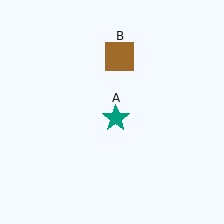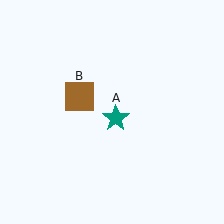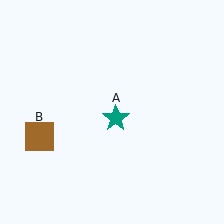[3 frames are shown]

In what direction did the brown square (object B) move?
The brown square (object B) moved down and to the left.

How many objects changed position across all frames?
1 object changed position: brown square (object B).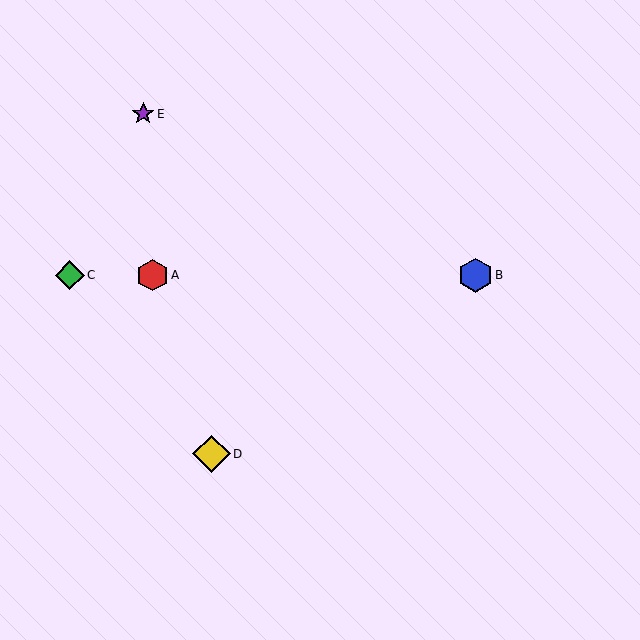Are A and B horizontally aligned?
Yes, both are at y≈275.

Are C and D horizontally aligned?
No, C is at y≈275 and D is at y≈454.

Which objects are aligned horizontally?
Objects A, B, C are aligned horizontally.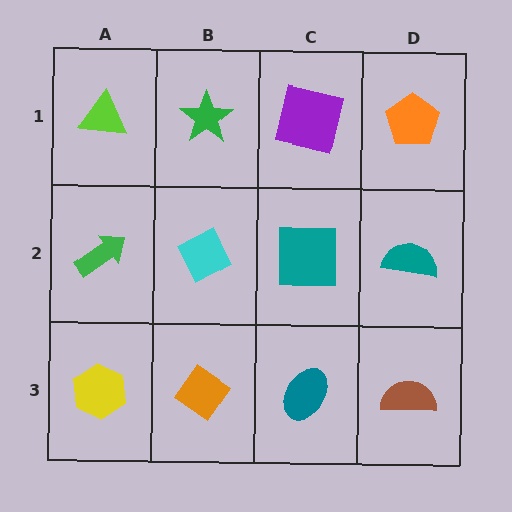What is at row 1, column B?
A green star.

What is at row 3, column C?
A teal ellipse.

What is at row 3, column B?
An orange diamond.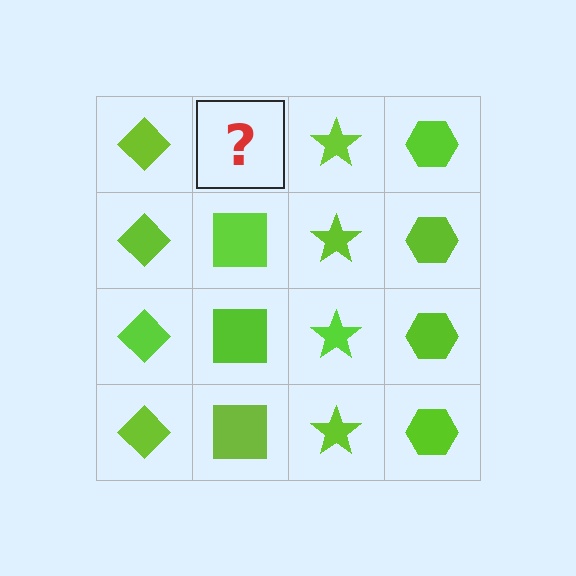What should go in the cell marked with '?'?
The missing cell should contain a lime square.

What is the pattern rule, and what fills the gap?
The rule is that each column has a consistent shape. The gap should be filled with a lime square.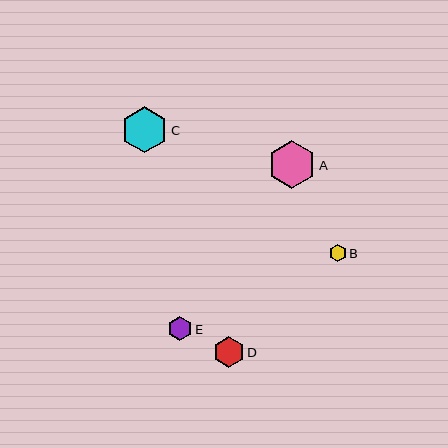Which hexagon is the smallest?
Hexagon B is the smallest with a size of approximately 17 pixels.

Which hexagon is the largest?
Hexagon A is the largest with a size of approximately 48 pixels.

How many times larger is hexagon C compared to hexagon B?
Hexagon C is approximately 2.7 times the size of hexagon B.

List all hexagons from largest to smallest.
From largest to smallest: A, C, D, E, B.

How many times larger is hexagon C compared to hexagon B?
Hexagon C is approximately 2.7 times the size of hexagon B.